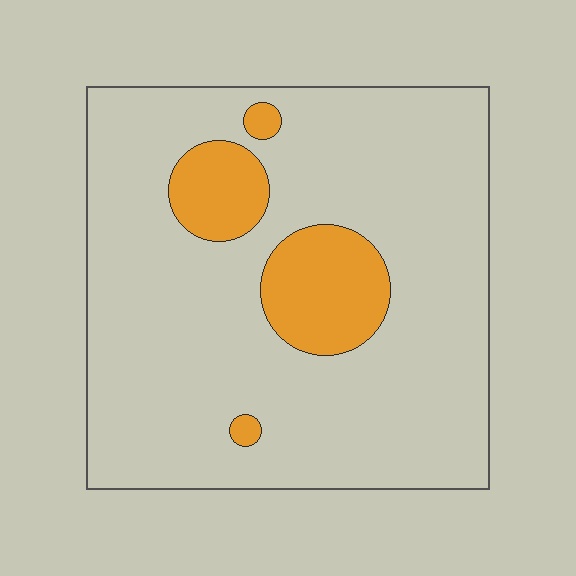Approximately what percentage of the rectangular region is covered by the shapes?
Approximately 15%.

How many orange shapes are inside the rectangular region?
4.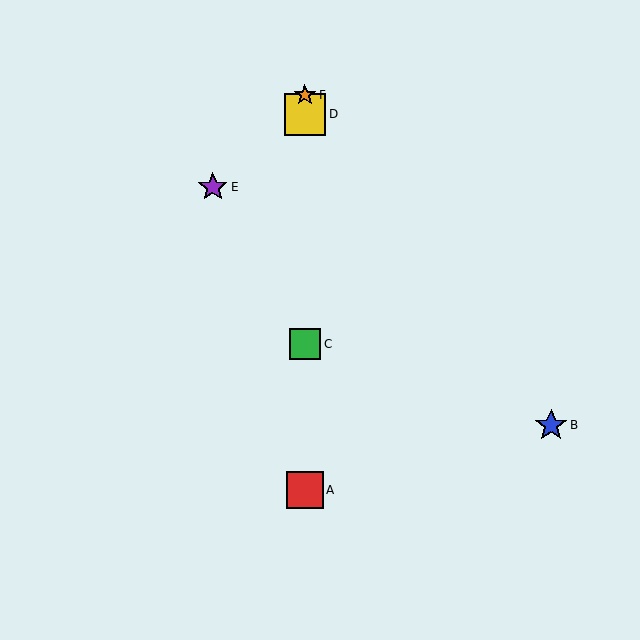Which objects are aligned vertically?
Objects A, C, D, F are aligned vertically.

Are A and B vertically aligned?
No, A is at x≈305 and B is at x≈551.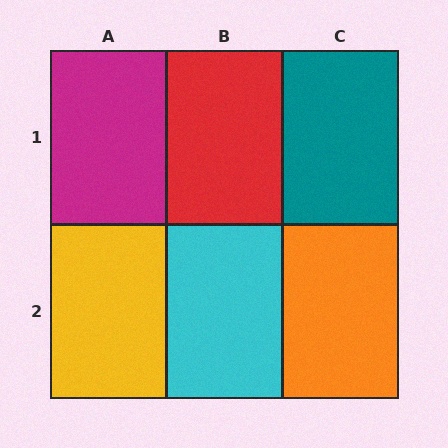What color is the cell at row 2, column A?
Yellow.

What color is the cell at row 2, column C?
Orange.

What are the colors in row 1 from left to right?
Magenta, red, teal.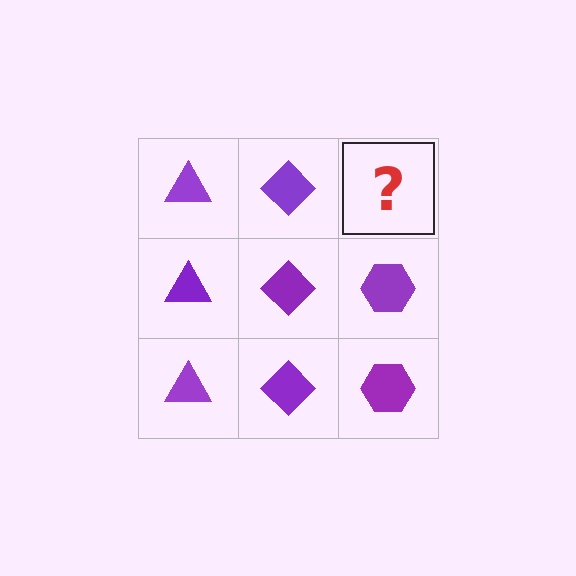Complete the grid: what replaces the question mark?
The question mark should be replaced with a purple hexagon.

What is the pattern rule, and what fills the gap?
The rule is that each column has a consistent shape. The gap should be filled with a purple hexagon.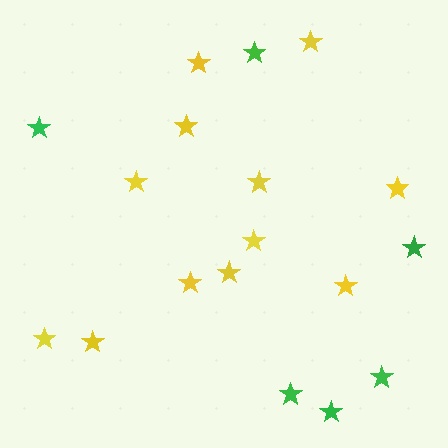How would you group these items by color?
There are 2 groups: one group of yellow stars (12) and one group of green stars (6).